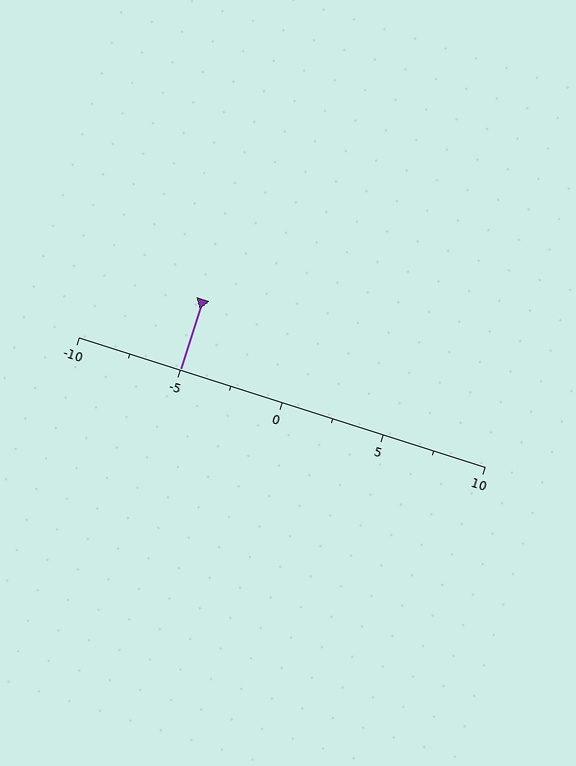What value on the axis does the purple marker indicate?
The marker indicates approximately -5.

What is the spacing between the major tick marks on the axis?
The major ticks are spaced 5 apart.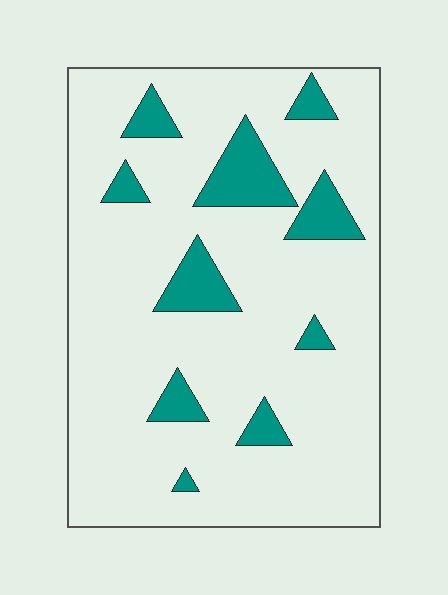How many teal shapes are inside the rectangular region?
10.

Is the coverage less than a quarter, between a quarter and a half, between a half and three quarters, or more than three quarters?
Less than a quarter.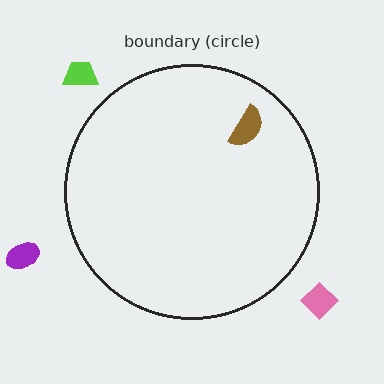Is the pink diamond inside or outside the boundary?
Outside.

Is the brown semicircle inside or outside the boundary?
Inside.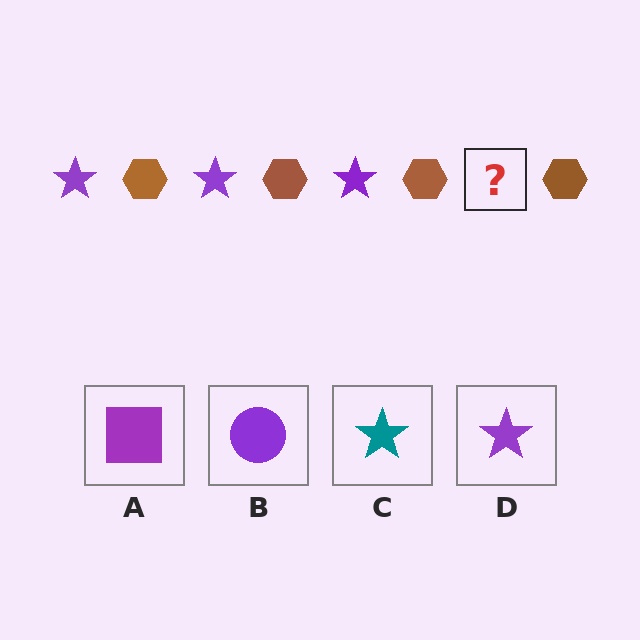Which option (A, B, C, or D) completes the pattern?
D.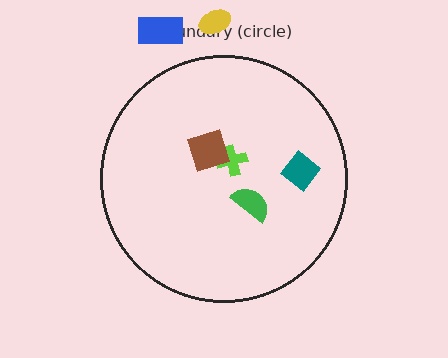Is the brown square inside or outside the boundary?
Inside.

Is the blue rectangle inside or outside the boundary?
Outside.